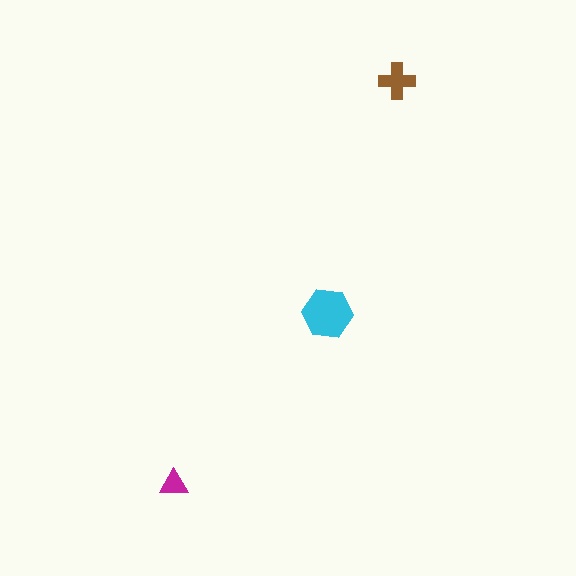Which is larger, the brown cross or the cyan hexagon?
The cyan hexagon.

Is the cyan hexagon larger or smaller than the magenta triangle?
Larger.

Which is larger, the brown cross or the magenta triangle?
The brown cross.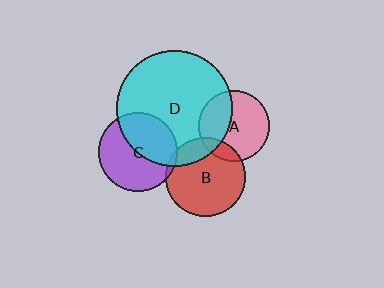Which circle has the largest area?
Circle D (cyan).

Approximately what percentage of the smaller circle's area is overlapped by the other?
Approximately 5%.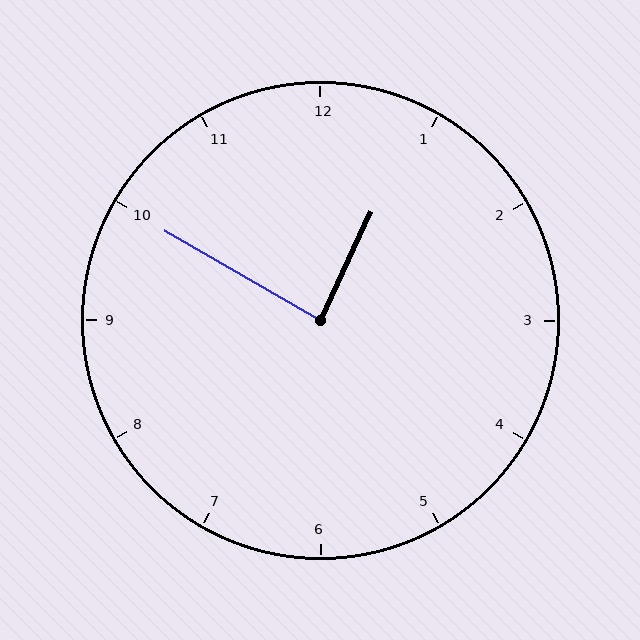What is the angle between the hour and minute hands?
Approximately 85 degrees.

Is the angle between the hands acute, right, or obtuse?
It is right.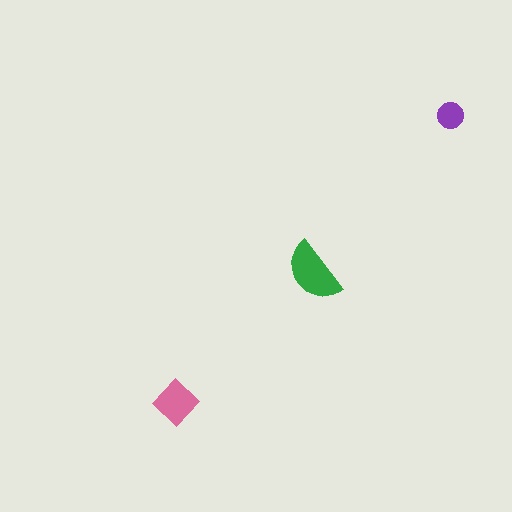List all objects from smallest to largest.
The purple circle, the pink diamond, the green semicircle.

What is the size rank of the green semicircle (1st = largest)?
1st.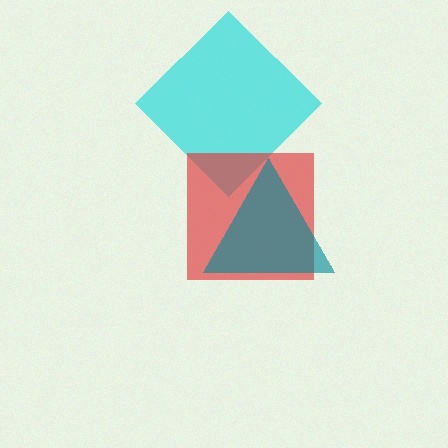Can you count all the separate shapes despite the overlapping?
Yes, there are 3 separate shapes.